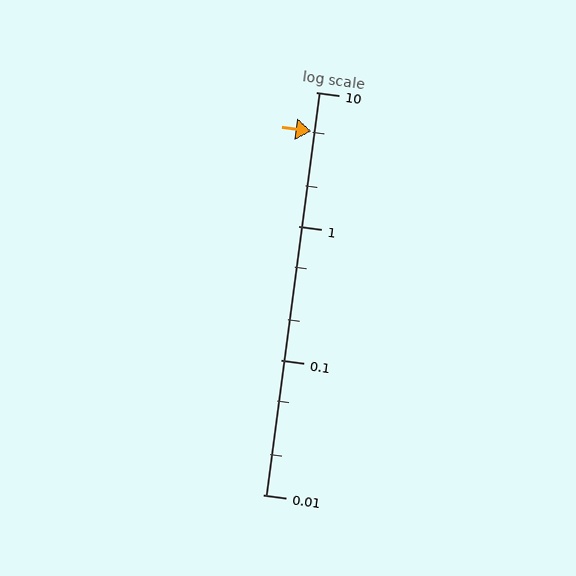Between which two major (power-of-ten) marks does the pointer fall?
The pointer is between 1 and 10.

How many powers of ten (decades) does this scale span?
The scale spans 3 decades, from 0.01 to 10.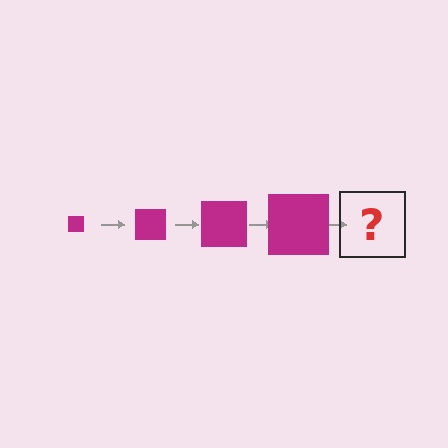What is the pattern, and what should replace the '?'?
The pattern is that the square gets progressively larger each step. The '?' should be a magenta square, larger than the previous one.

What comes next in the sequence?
The next element should be a magenta square, larger than the previous one.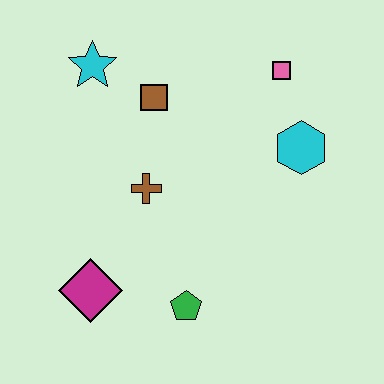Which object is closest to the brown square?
The cyan star is closest to the brown square.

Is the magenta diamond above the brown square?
No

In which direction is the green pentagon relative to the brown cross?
The green pentagon is below the brown cross.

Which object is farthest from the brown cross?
The pink square is farthest from the brown cross.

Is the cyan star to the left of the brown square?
Yes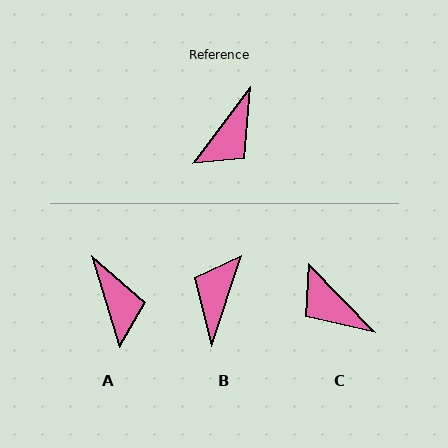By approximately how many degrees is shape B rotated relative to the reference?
Approximately 161 degrees clockwise.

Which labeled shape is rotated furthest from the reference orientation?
B, about 161 degrees away.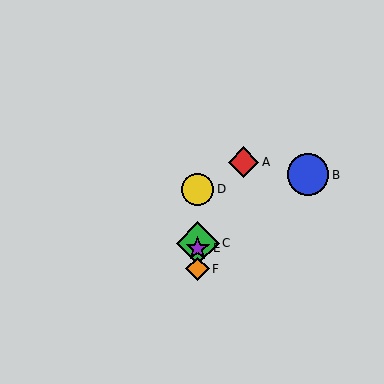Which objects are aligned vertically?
Objects C, D, E, F are aligned vertically.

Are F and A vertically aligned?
No, F is at x≈198 and A is at x≈244.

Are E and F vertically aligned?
Yes, both are at x≈198.